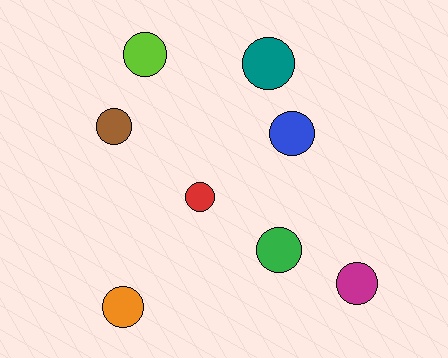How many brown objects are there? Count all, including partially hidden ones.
There is 1 brown object.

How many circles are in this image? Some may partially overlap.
There are 8 circles.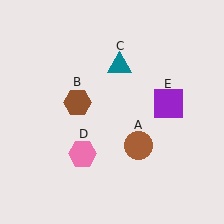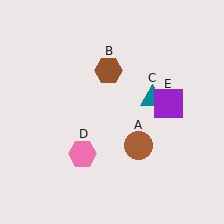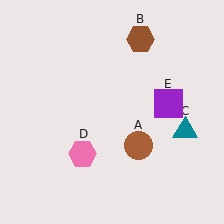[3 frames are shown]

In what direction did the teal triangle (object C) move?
The teal triangle (object C) moved down and to the right.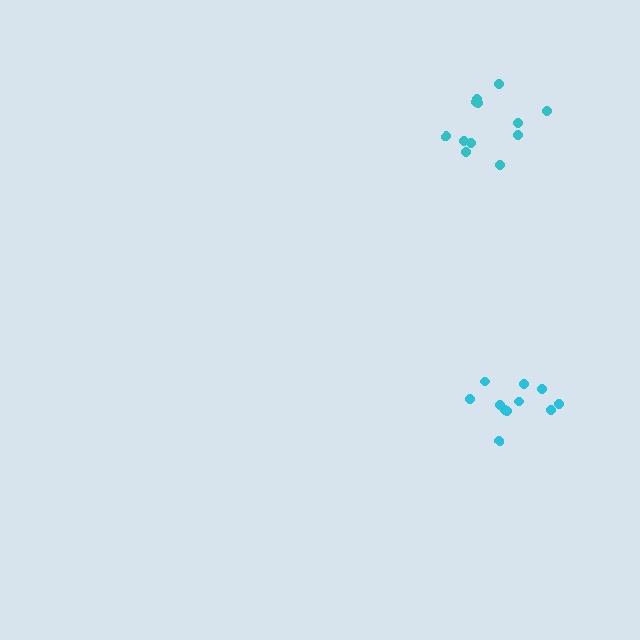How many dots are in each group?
Group 1: 11 dots, Group 2: 12 dots (23 total).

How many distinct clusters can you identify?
There are 2 distinct clusters.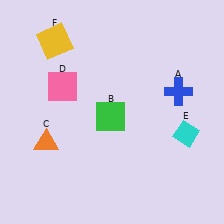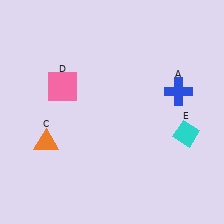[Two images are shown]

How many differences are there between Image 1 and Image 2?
There are 2 differences between the two images.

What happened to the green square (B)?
The green square (B) was removed in Image 2. It was in the bottom-left area of Image 1.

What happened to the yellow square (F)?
The yellow square (F) was removed in Image 2. It was in the top-left area of Image 1.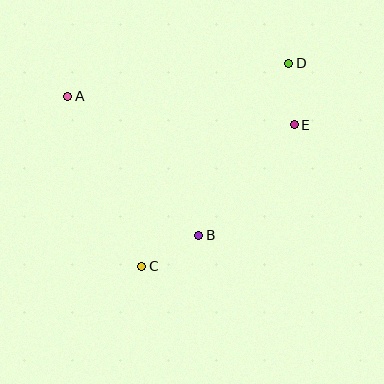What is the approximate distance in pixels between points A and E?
The distance between A and E is approximately 228 pixels.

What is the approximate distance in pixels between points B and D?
The distance between B and D is approximately 194 pixels.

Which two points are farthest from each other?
Points C and D are farthest from each other.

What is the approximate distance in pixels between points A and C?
The distance between A and C is approximately 185 pixels.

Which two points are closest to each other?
Points D and E are closest to each other.